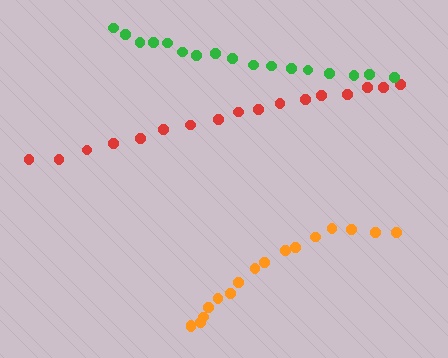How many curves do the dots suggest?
There are 3 distinct paths.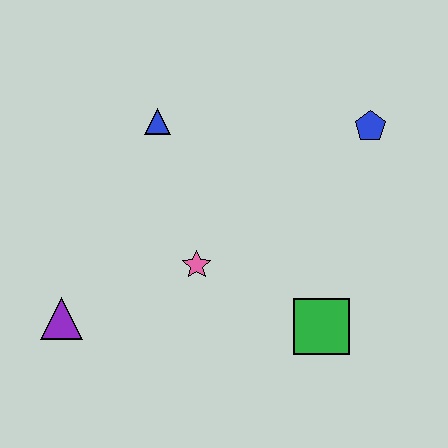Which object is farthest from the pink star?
The blue pentagon is farthest from the pink star.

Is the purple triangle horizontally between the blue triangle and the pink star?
No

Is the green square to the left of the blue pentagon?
Yes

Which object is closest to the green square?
The pink star is closest to the green square.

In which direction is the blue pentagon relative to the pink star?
The blue pentagon is to the right of the pink star.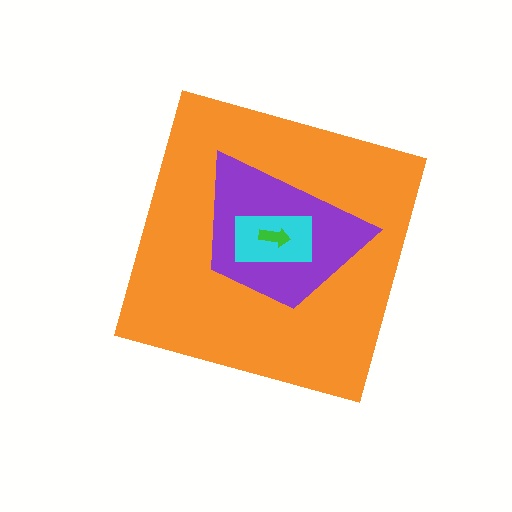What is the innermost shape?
The green arrow.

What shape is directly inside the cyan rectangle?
The green arrow.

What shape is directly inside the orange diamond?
The purple trapezoid.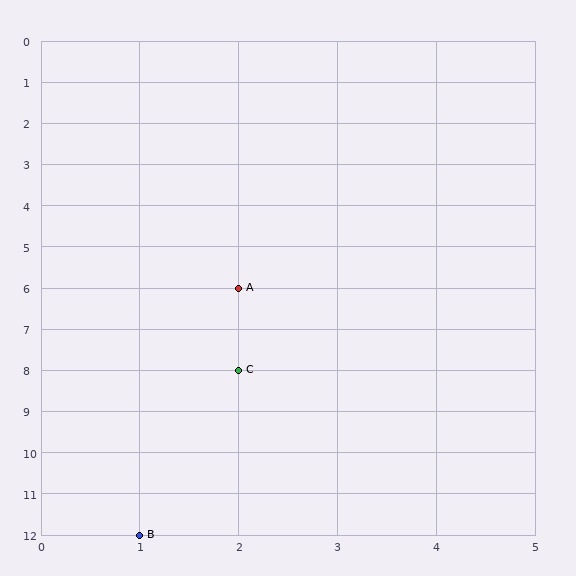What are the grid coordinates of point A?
Point A is at grid coordinates (2, 6).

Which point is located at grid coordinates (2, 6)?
Point A is at (2, 6).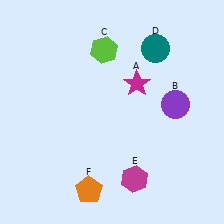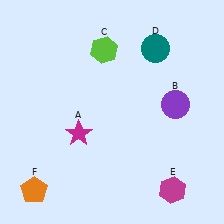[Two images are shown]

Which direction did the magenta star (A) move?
The magenta star (A) moved left.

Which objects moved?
The objects that moved are: the magenta star (A), the magenta hexagon (E), the orange pentagon (F).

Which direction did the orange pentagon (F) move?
The orange pentagon (F) moved left.